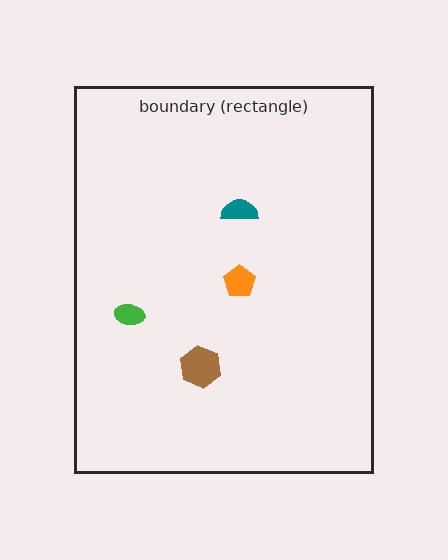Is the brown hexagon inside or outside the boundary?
Inside.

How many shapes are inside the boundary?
4 inside, 0 outside.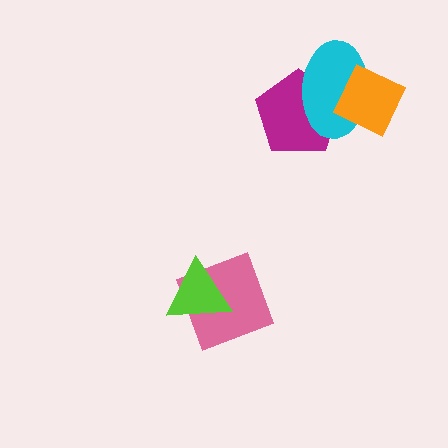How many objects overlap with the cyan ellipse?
2 objects overlap with the cyan ellipse.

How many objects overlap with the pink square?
1 object overlaps with the pink square.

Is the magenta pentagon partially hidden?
Yes, it is partially covered by another shape.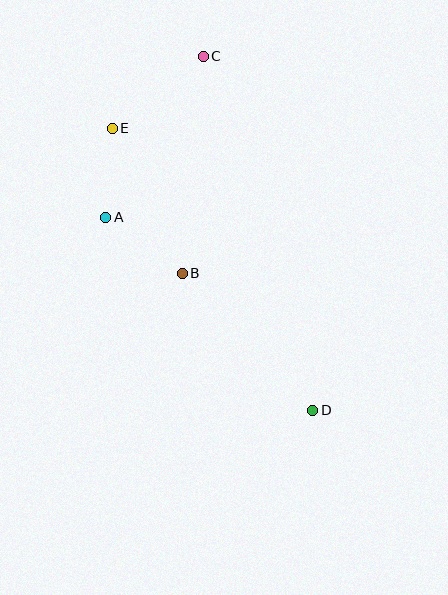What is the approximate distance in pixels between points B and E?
The distance between B and E is approximately 161 pixels.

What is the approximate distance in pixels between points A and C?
The distance between A and C is approximately 189 pixels.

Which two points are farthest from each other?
Points C and D are farthest from each other.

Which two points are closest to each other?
Points A and E are closest to each other.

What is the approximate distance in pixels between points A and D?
The distance between A and D is approximately 283 pixels.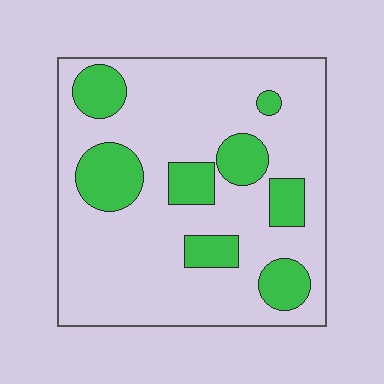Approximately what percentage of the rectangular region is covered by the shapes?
Approximately 25%.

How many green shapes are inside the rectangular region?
8.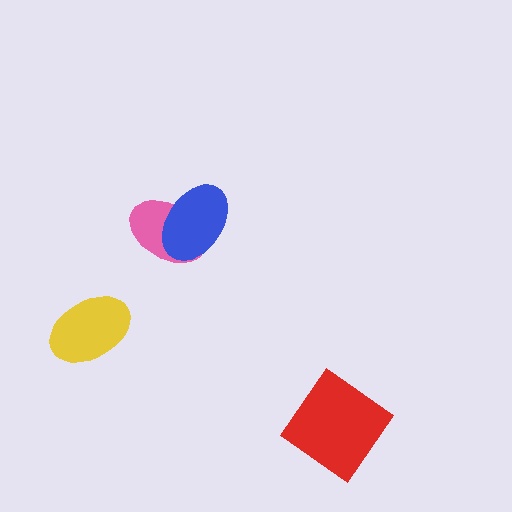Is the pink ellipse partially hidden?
Yes, it is partially covered by another shape.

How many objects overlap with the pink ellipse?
1 object overlaps with the pink ellipse.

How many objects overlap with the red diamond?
0 objects overlap with the red diamond.